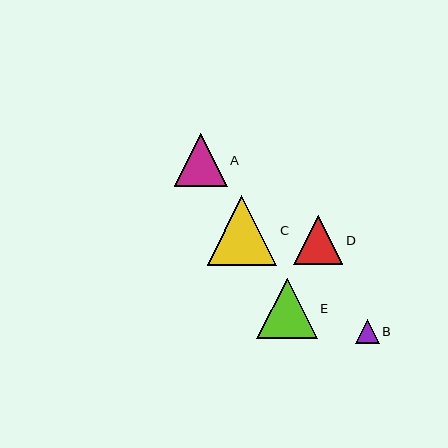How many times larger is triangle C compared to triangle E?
Triangle C is approximately 1.2 times the size of triangle E.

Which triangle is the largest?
Triangle C is the largest with a size of approximately 69 pixels.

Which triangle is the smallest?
Triangle B is the smallest with a size of approximately 23 pixels.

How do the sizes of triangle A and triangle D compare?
Triangle A and triangle D are approximately the same size.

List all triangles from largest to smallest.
From largest to smallest: C, E, A, D, B.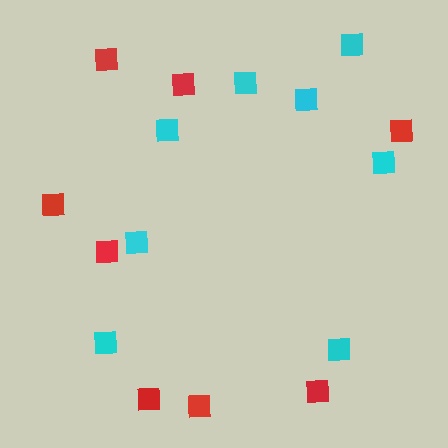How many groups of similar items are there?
There are 2 groups: one group of red squares (8) and one group of cyan squares (8).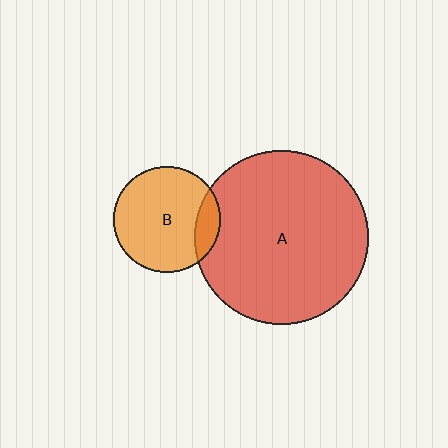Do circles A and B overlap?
Yes.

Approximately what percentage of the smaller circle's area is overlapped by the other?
Approximately 15%.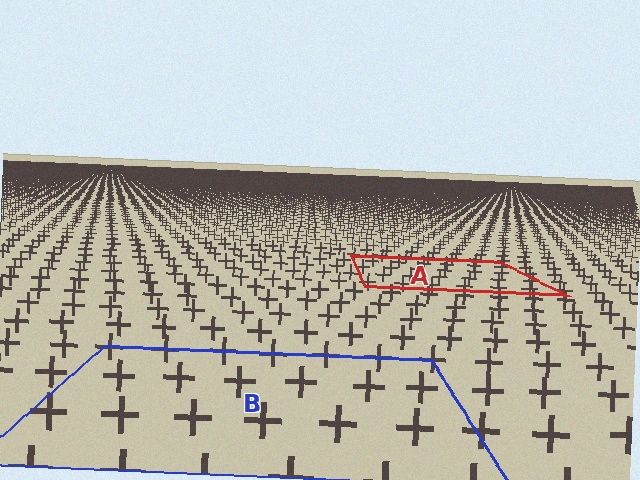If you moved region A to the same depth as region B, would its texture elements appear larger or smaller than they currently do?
They would appear larger. At a closer depth, the same texture elements are projected at a bigger on-screen size.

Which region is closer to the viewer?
Region B is closer. The texture elements there are larger and more spread out.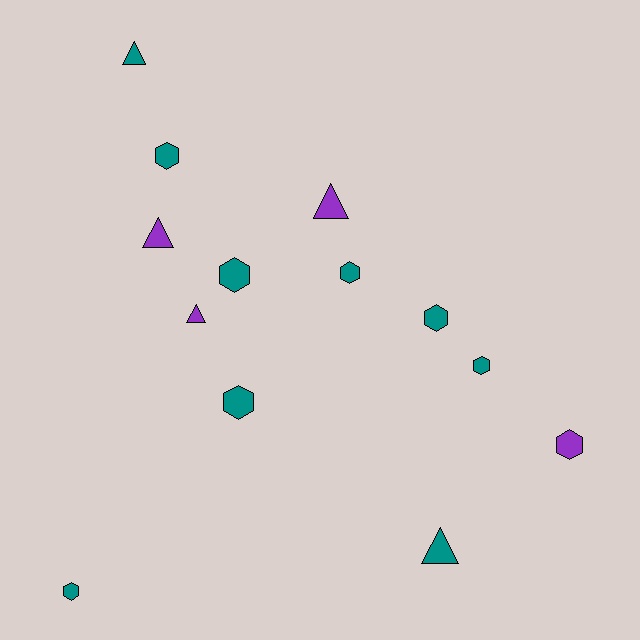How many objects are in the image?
There are 13 objects.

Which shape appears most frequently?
Hexagon, with 8 objects.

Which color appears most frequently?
Teal, with 9 objects.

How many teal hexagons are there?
There are 7 teal hexagons.